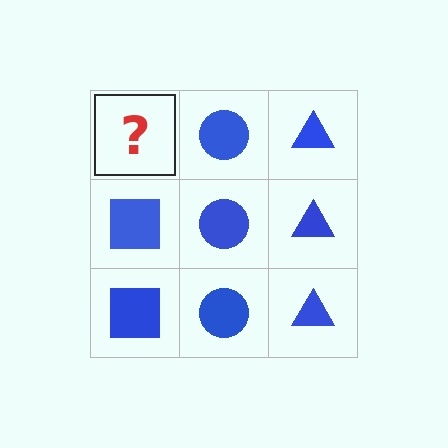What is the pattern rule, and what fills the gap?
The rule is that each column has a consistent shape. The gap should be filled with a blue square.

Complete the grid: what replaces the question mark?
The question mark should be replaced with a blue square.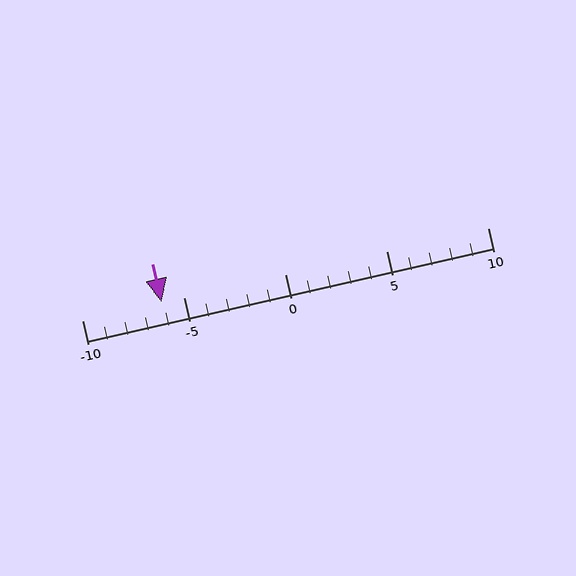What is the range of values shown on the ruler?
The ruler shows values from -10 to 10.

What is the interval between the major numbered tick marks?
The major tick marks are spaced 5 units apart.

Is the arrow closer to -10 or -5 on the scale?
The arrow is closer to -5.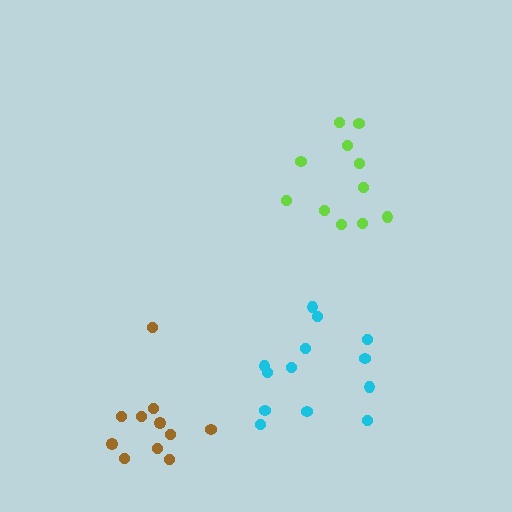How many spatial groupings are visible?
There are 3 spatial groupings.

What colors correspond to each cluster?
The clusters are colored: brown, cyan, lime.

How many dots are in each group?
Group 1: 11 dots, Group 2: 13 dots, Group 3: 11 dots (35 total).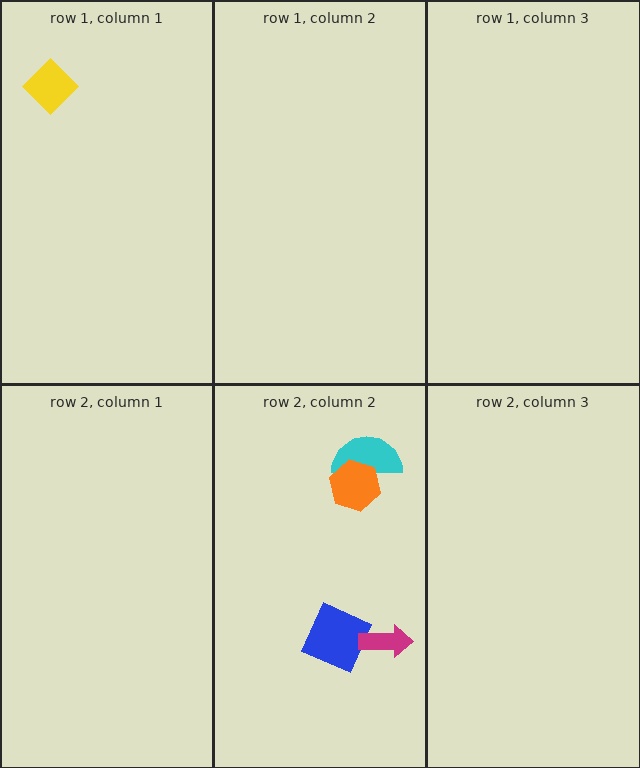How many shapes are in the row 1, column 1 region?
1.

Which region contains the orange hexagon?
The row 2, column 2 region.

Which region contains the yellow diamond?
The row 1, column 1 region.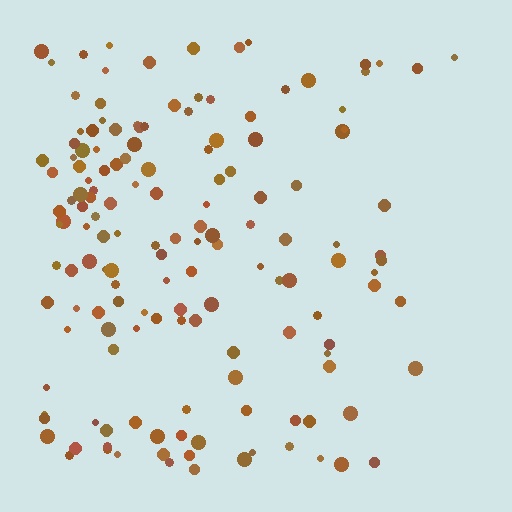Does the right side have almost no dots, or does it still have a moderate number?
Still a moderate number, just noticeably fewer than the left.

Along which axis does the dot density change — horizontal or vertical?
Horizontal.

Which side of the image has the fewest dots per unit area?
The right.